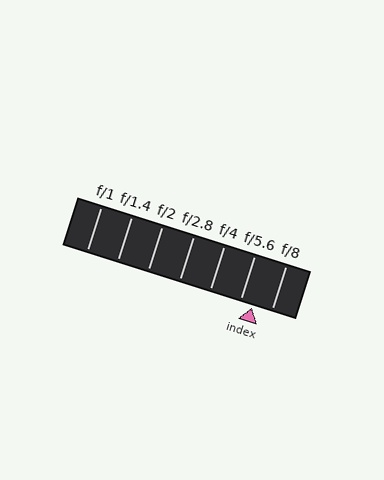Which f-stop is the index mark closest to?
The index mark is closest to f/5.6.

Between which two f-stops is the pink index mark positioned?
The index mark is between f/5.6 and f/8.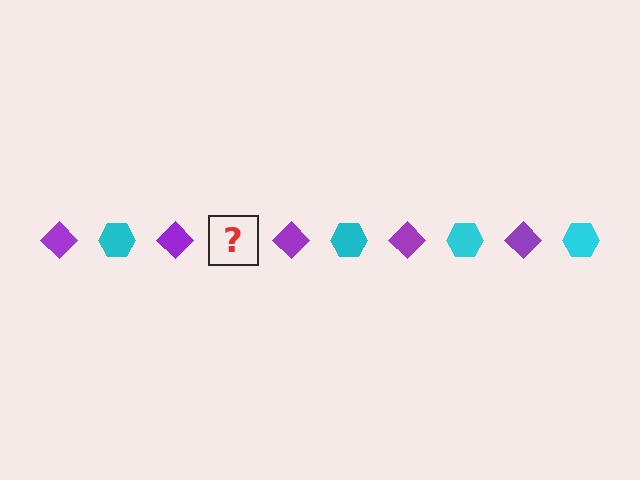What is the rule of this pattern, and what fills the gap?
The rule is that the pattern alternates between purple diamond and cyan hexagon. The gap should be filled with a cyan hexagon.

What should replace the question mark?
The question mark should be replaced with a cyan hexagon.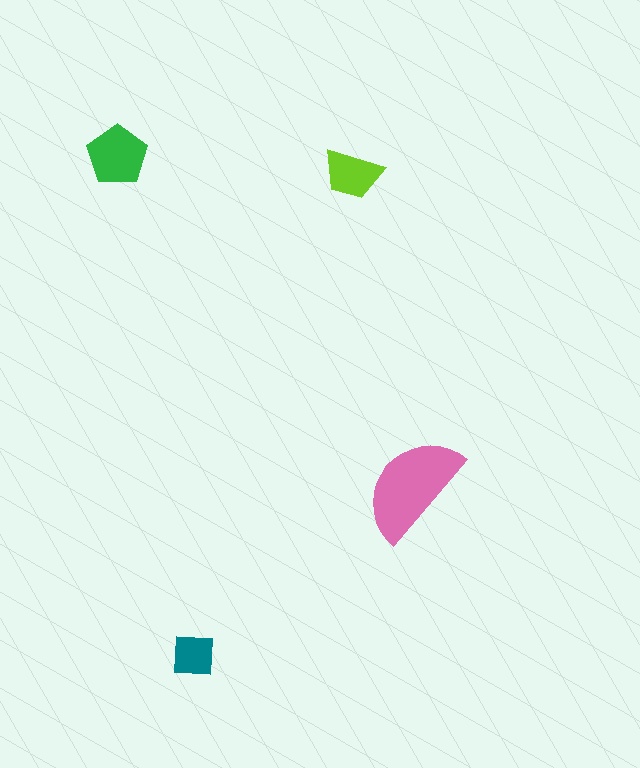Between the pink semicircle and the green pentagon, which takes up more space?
The pink semicircle.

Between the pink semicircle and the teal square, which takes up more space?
The pink semicircle.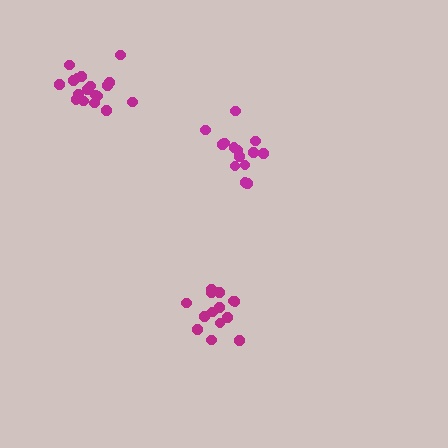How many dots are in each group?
Group 1: 14 dots, Group 2: 14 dots, Group 3: 19 dots (47 total).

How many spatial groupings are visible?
There are 3 spatial groupings.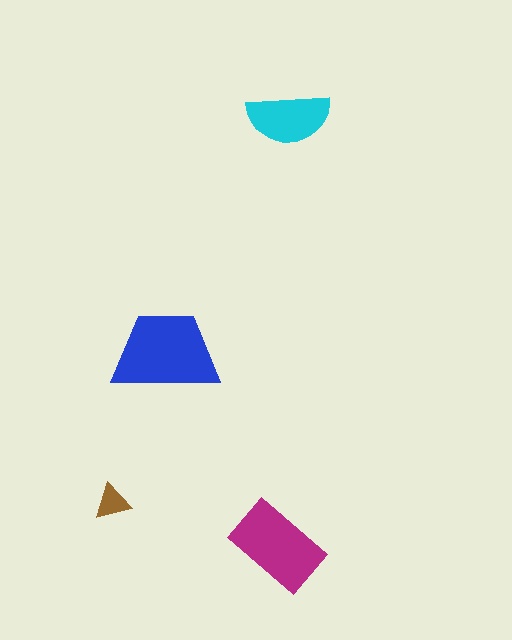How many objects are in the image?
There are 4 objects in the image.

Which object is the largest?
The blue trapezoid.